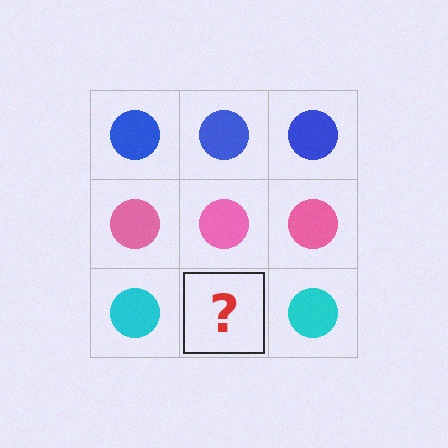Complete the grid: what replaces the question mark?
The question mark should be replaced with a cyan circle.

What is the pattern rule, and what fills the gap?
The rule is that each row has a consistent color. The gap should be filled with a cyan circle.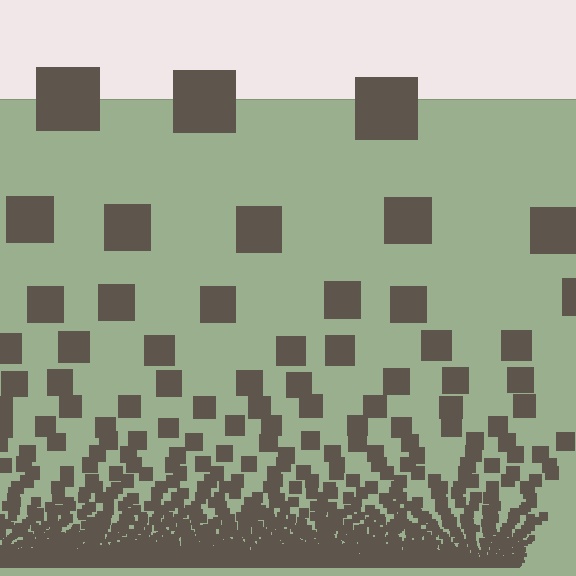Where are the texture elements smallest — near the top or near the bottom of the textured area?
Near the bottom.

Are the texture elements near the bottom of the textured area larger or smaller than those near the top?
Smaller. The gradient is inverted — elements near the bottom are smaller and denser.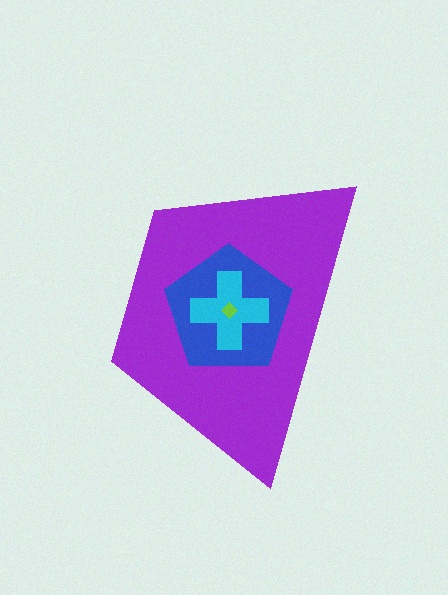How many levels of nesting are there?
4.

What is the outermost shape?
The purple trapezoid.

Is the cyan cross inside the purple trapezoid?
Yes.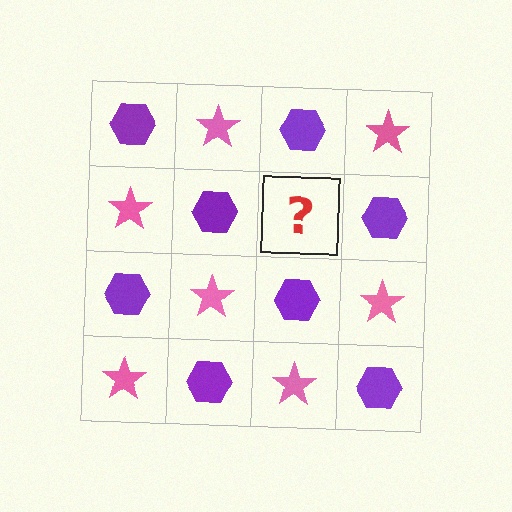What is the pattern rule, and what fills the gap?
The rule is that it alternates purple hexagon and pink star in a checkerboard pattern. The gap should be filled with a pink star.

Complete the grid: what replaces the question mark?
The question mark should be replaced with a pink star.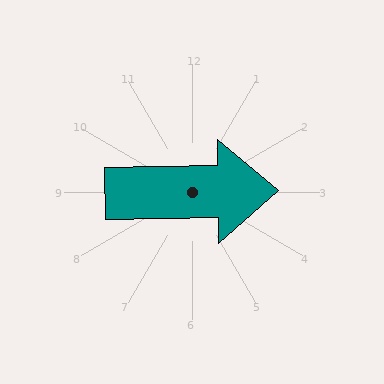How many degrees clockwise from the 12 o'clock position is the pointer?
Approximately 89 degrees.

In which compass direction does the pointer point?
East.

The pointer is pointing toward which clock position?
Roughly 3 o'clock.